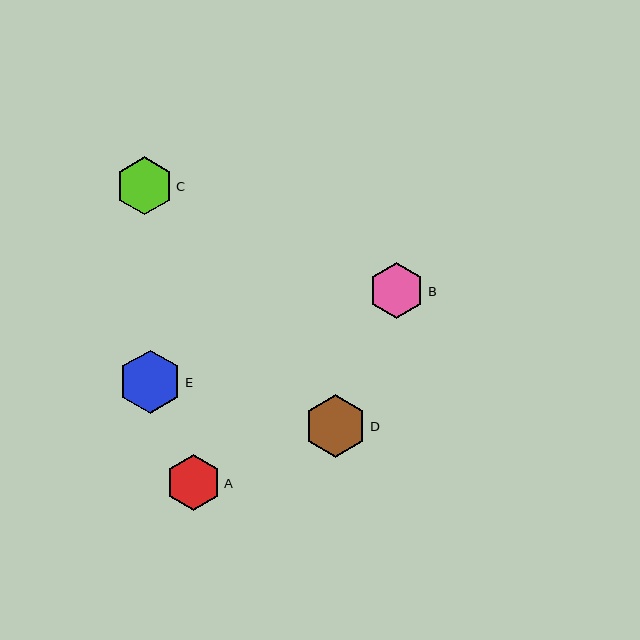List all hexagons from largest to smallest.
From largest to smallest: E, D, C, B, A.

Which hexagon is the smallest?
Hexagon A is the smallest with a size of approximately 55 pixels.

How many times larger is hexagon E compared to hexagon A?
Hexagon E is approximately 1.1 times the size of hexagon A.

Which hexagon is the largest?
Hexagon E is the largest with a size of approximately 63 pixels.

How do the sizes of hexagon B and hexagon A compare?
Hexagon B and hexagon A are approximately the same size.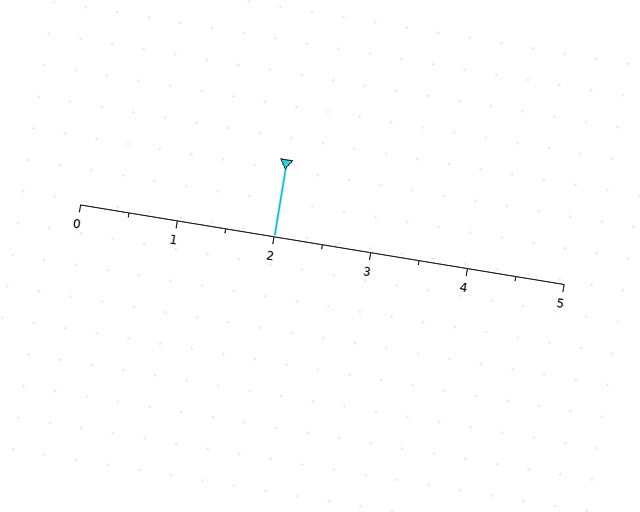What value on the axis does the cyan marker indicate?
The marker indicates approximately 2.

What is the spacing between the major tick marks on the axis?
The major ticks are spaced 1 apart.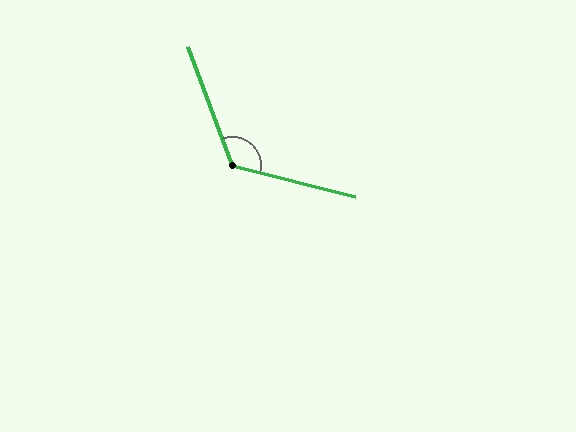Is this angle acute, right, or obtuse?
It is obtuse.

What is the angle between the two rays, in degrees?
Approximately 124 degrees.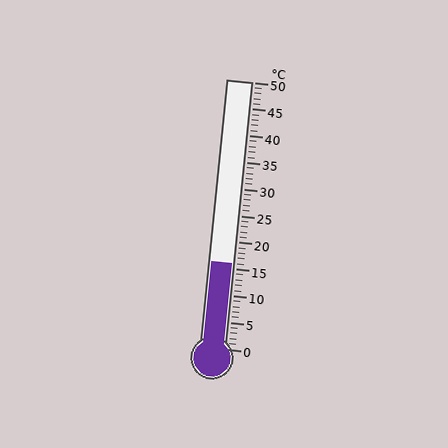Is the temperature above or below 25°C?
The temperature is below 25°C.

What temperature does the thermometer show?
The thermometer shows approximately 16°C.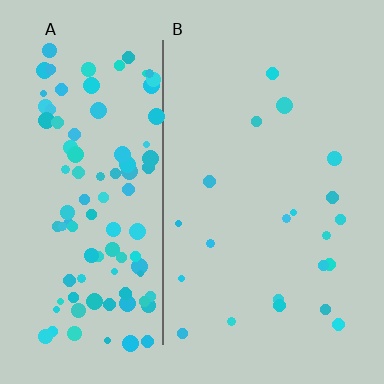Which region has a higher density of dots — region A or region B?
A (the left).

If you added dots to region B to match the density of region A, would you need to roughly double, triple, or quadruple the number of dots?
Approximately quadruple.